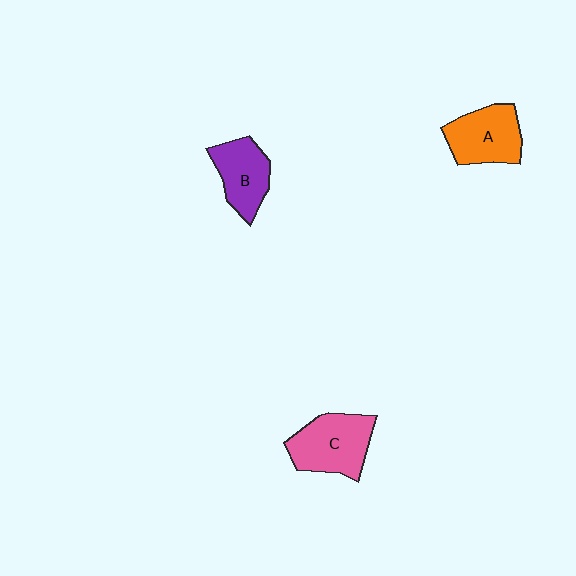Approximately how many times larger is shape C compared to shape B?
Approximately 1.3 times.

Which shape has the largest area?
Shape C (pink).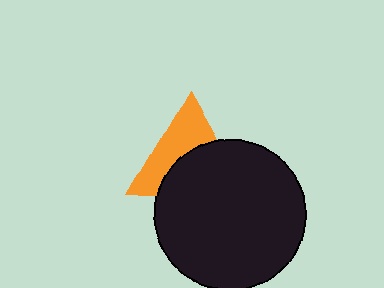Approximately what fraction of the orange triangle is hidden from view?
Roughly 51% of the orange triangle is hidden behind the black circle.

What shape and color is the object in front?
The object in front is a black circle.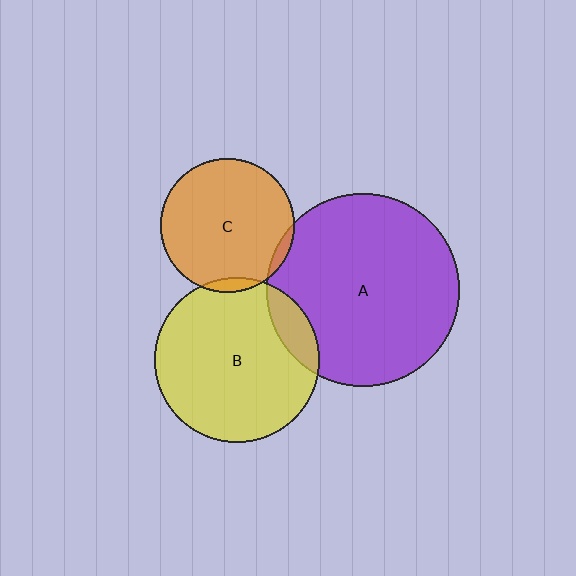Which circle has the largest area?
Circle A (purple).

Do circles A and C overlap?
Yes.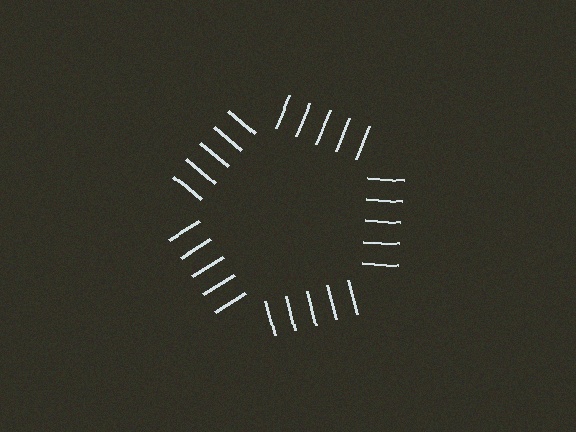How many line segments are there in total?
25 — 5 along each of the 5 edges.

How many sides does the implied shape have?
5 sides — the line-ends trace a pentagon.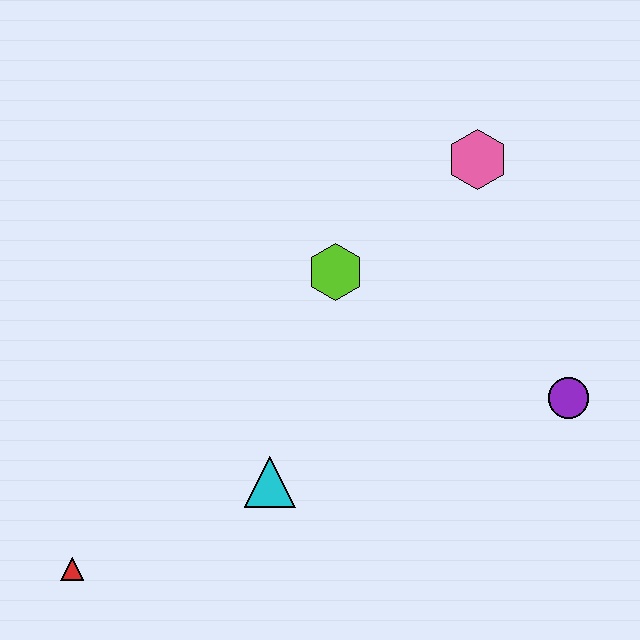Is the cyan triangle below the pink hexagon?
Yes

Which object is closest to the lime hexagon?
The pink hexagon is closest to the lime hexagon.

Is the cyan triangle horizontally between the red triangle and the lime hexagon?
Yes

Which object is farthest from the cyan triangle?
The pink hexagon is farthest from the cyan triangle.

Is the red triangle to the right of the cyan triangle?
No